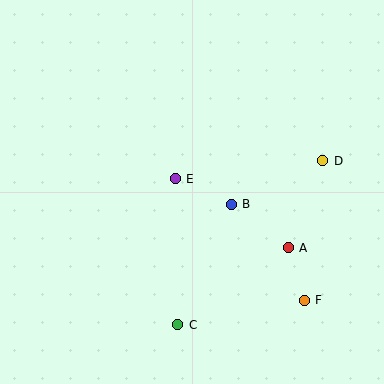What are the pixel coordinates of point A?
Point A is at (288, 248).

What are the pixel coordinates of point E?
Point E is at (175, 179).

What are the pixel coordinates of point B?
Point B is at (231, 204).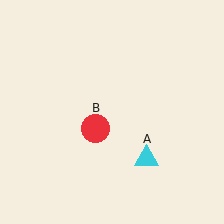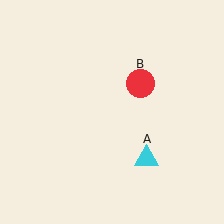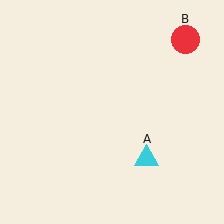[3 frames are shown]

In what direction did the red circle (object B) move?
The red circle (object B) moved up and to the right.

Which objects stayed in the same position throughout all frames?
Cyan triangle (object A) remained stationary.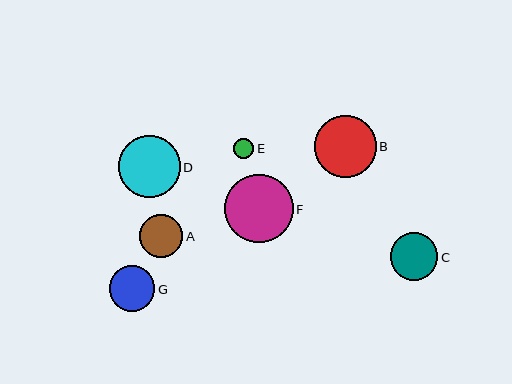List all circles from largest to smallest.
From largest to smallest: F, B, D, C, G, A, E.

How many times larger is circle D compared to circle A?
Circle D is approximately 1.4 times the size of circle A.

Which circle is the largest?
Circle F is the largest with a size of approximately 68 pixels.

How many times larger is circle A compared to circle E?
Circle A is approximately 2.1 times the size of circle E.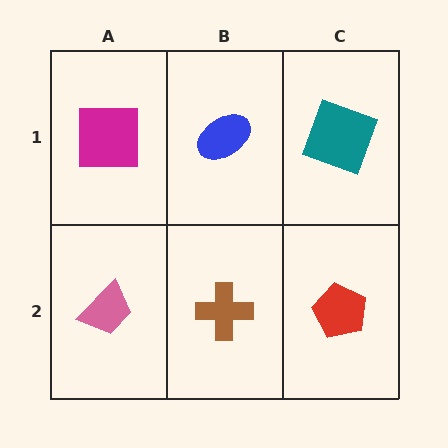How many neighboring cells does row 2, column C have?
2.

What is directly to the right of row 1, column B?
A teal square.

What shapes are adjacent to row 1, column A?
A pink trapezoid (row 2, column A), a blue ellipse (row 1, column B).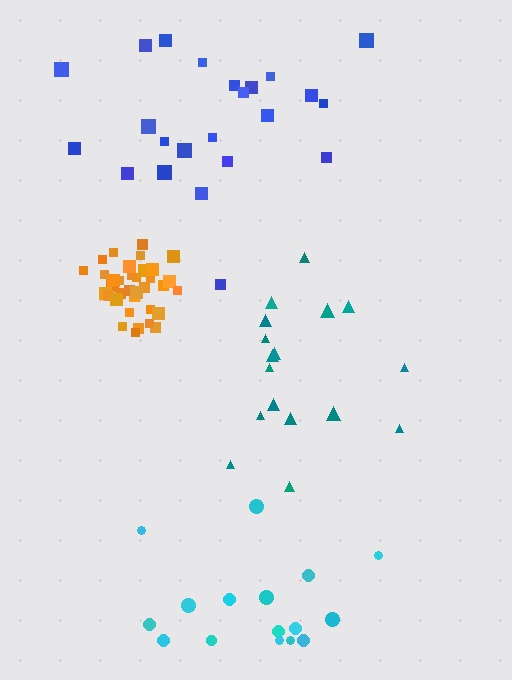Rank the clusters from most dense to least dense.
orange, blue, teal, cyan.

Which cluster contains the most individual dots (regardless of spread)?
Orange (35).